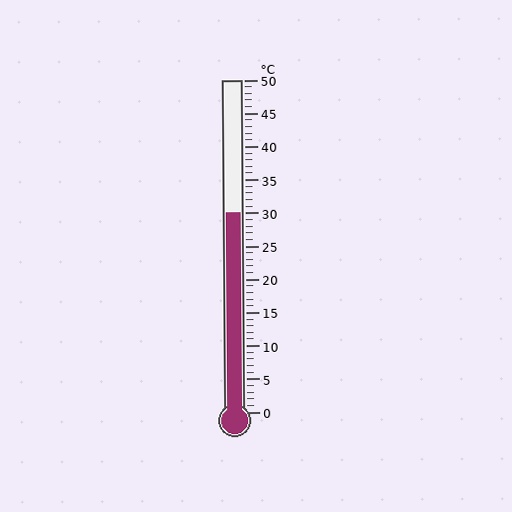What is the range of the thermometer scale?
The thermometer scale ranges from 0°C to 50°C.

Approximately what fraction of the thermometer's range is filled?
The thermometer is filled to approximately 60% of its range.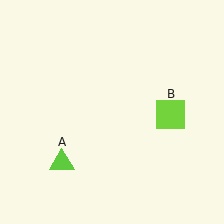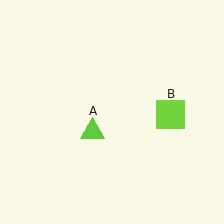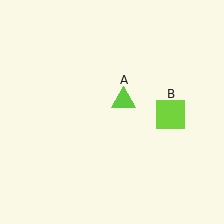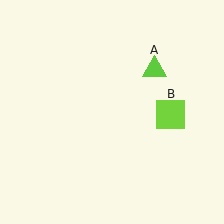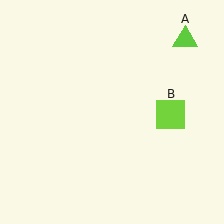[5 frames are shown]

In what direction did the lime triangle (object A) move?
The lime triangle (object A) moved up and to the right.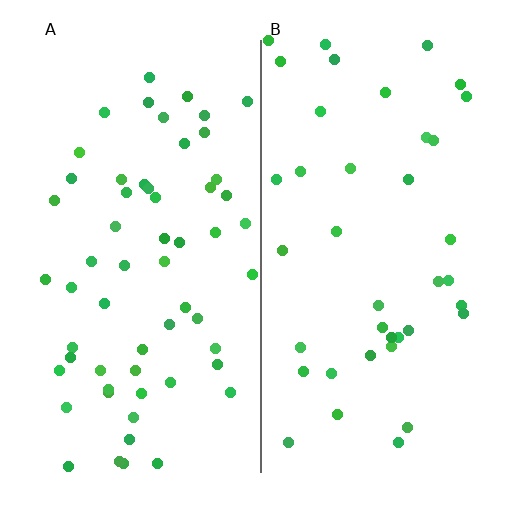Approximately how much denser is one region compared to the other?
Approximately 1.5× — region A over region B.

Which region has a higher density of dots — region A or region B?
A (the left).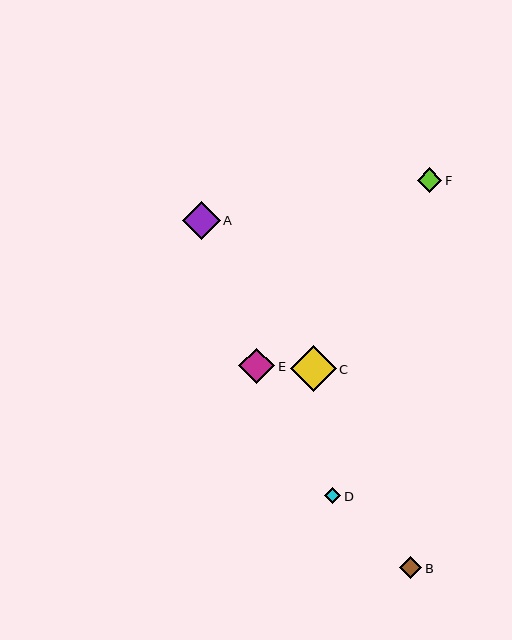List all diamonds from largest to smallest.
From largest to smallest: C, A, E, F, B, D.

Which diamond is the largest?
Diamond C is the largest with a size of approximately 46 pixels.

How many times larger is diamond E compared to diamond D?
Diamond E is approximately 2.3 times the size of diamond D.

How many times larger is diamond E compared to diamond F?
Diamond E is approximately 1.5 times the size of diamond F.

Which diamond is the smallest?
Diamond D is the smallest with a size of approximately 16 pixels.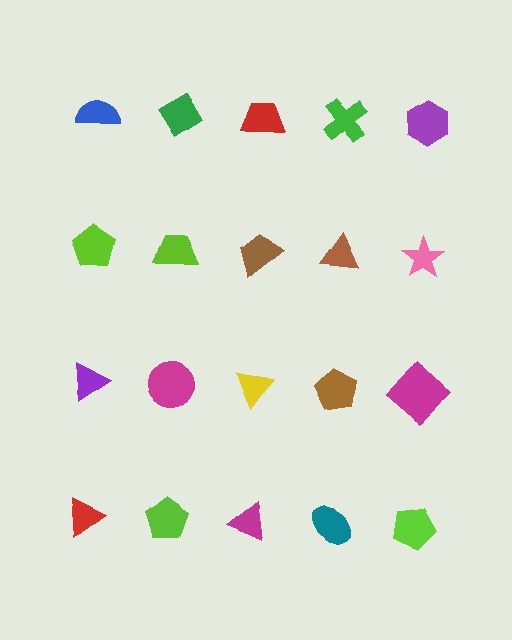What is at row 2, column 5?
A pink star.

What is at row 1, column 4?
A green cross.